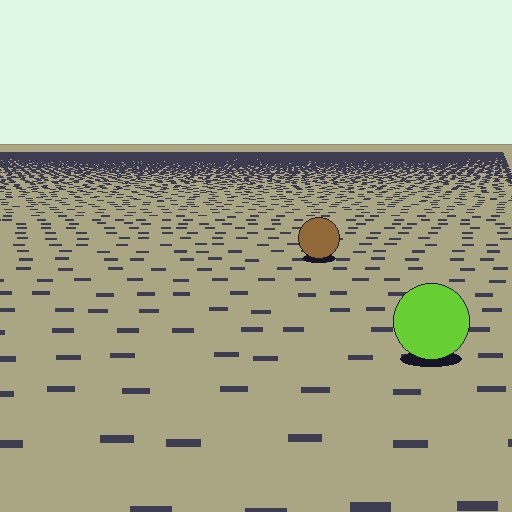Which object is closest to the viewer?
The lime circle is closest. The texture marks near it are larger and more spread out.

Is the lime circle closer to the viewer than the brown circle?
Yes. The lime circle is closer — you can tell from the texture gradient: the ground texture is coarser near it.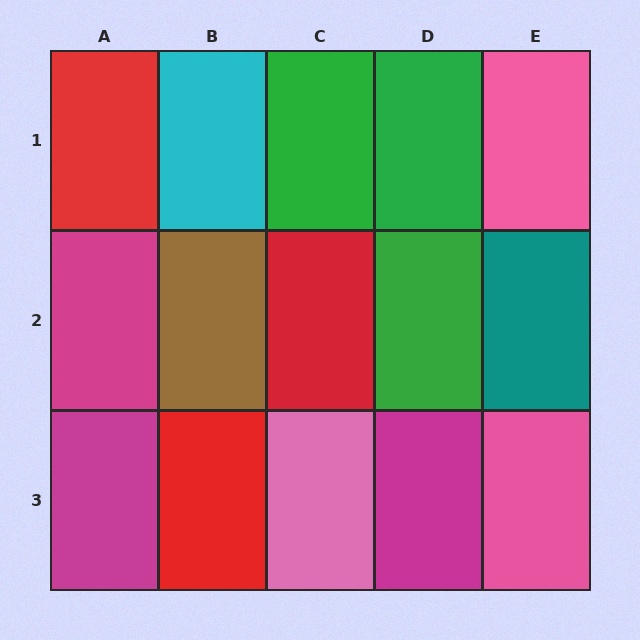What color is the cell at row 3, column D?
Magenta.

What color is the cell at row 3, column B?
Red.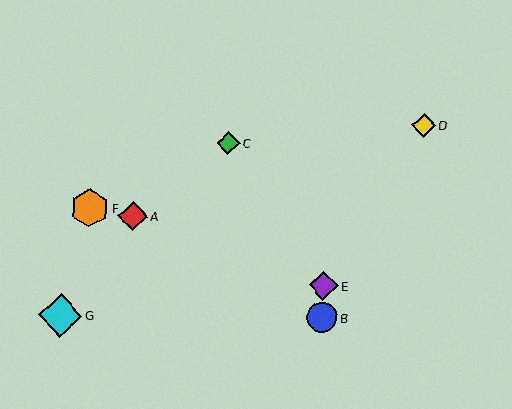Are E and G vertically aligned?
No, E is at x≈323 and G is at x≈60.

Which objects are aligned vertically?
Objects B, E are aligned vertically.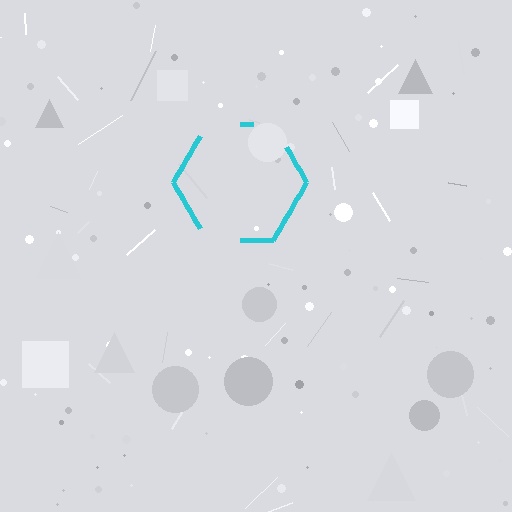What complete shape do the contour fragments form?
The contour fragments form a hexagon.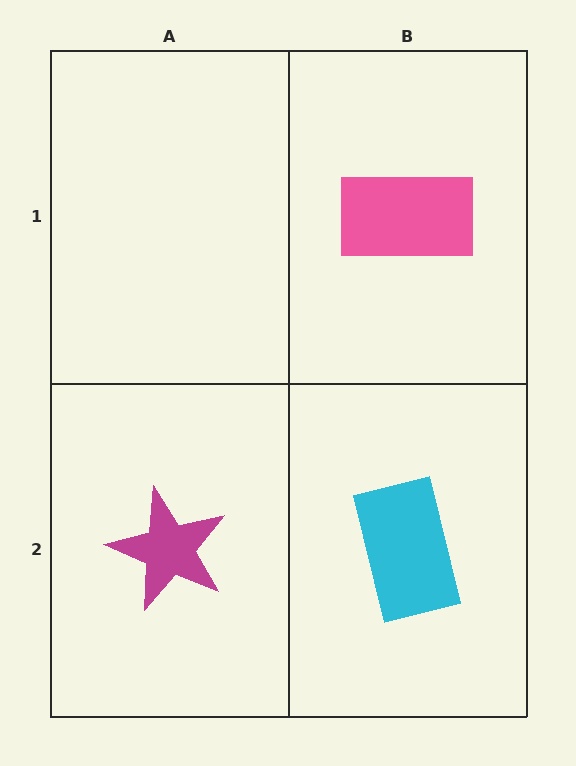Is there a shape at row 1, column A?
No, that cell is empty.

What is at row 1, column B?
A pink rectangle.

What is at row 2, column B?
A cyan rectangle.